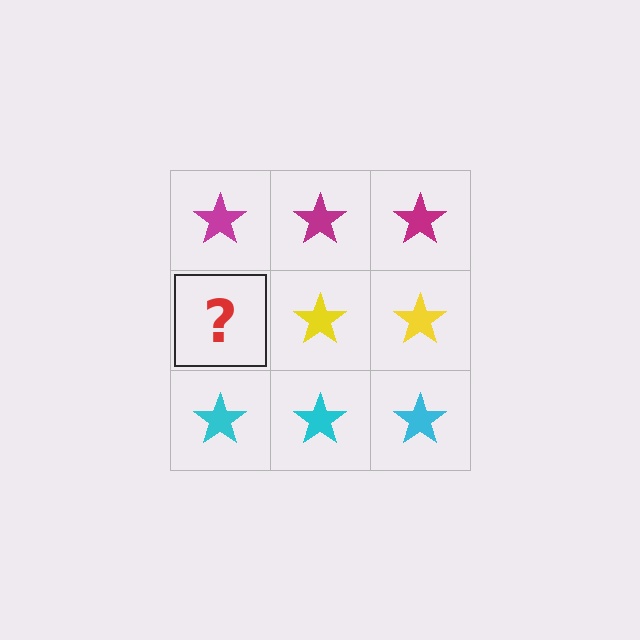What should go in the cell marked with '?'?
The missing cell should contain a yellow star.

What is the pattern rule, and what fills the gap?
The rule is that each row has a consistent color. The gap should be filled with a yellow star.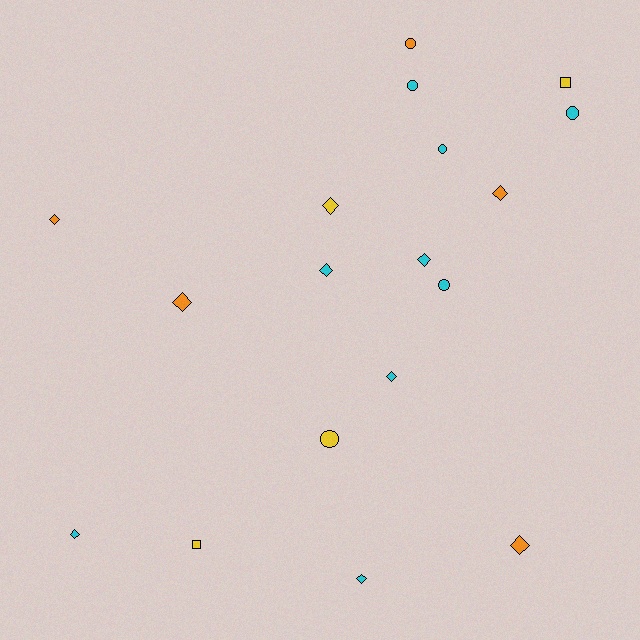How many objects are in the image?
There are 18 objects.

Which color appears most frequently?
Cyan, with 9 objects.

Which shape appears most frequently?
Diamond, with 10 objects.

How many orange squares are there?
There are no orange squares.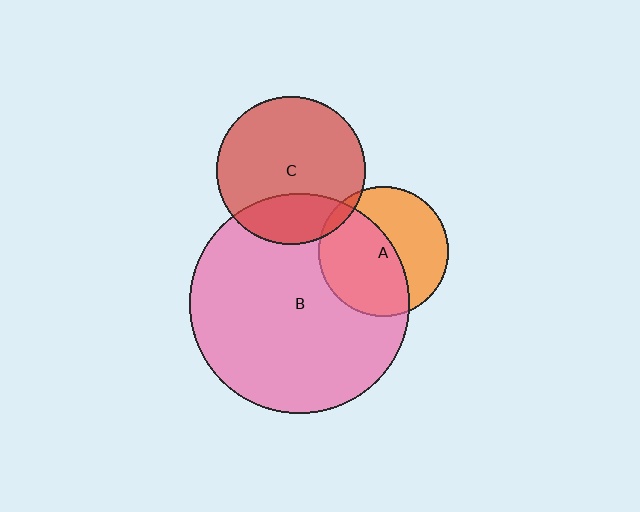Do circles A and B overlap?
Yes.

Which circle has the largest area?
Circle B (pink).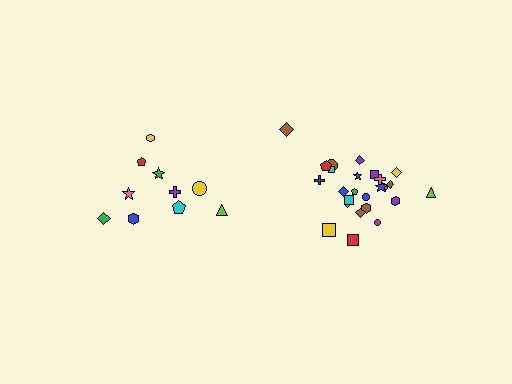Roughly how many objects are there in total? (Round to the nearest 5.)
Roughly 35 objects in total.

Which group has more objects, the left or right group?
The right group.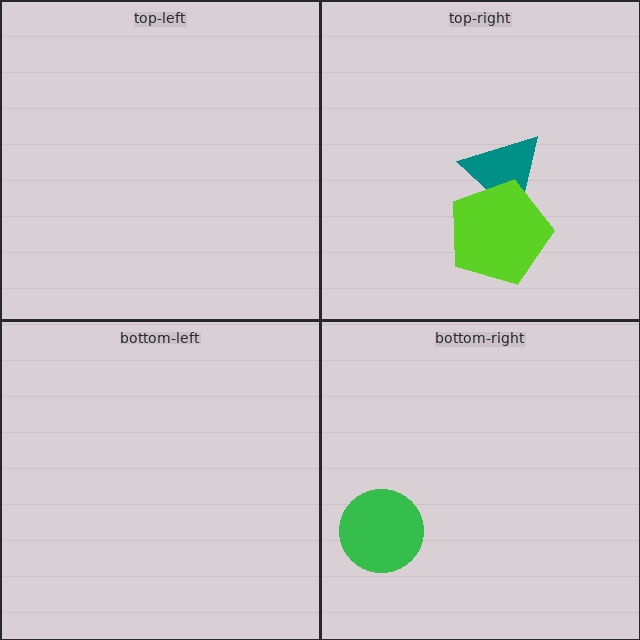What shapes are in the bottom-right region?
The green circle.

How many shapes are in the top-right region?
2.